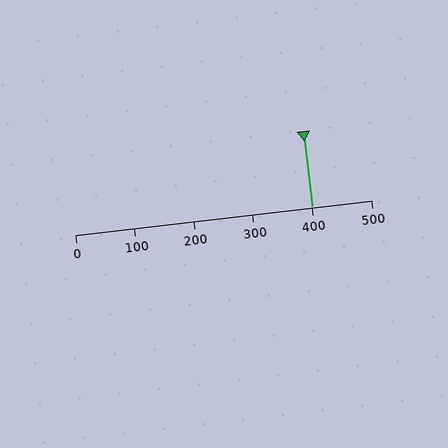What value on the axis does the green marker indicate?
The marker indicates approximately 400.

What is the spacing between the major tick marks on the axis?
The major ticks are spaced 100 apart.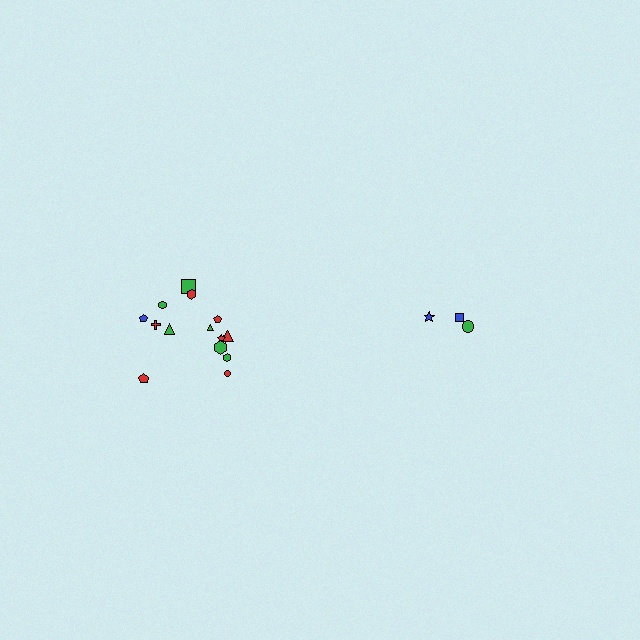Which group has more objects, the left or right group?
The left group.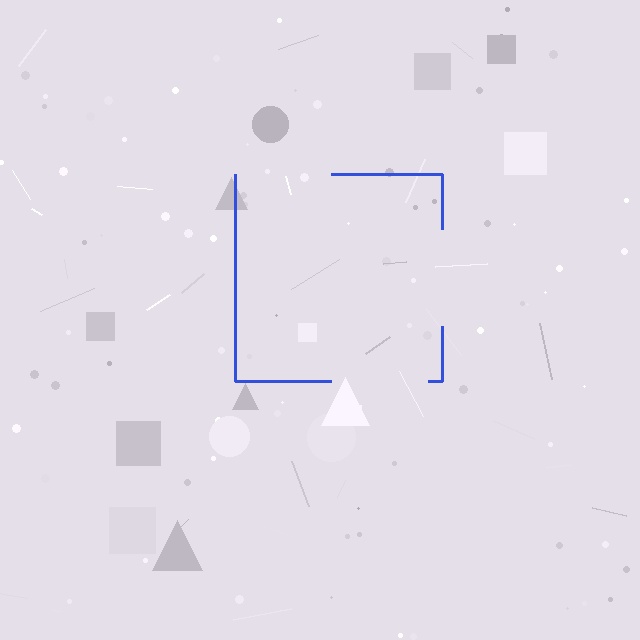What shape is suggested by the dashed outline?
The dashed outline suggests a square.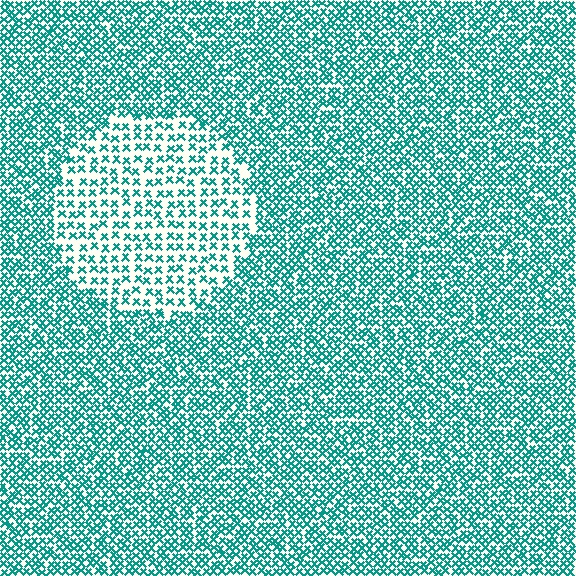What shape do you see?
I see a circle.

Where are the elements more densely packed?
The elements are more densely packed outside the circle boundary.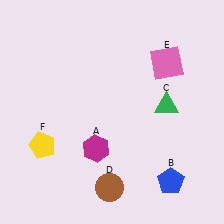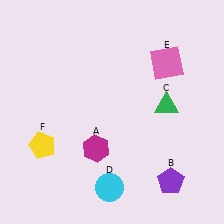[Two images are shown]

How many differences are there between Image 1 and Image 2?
There are 2 differences between the two images.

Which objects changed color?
B changed from blue to purple. D changed from brown to cyan.